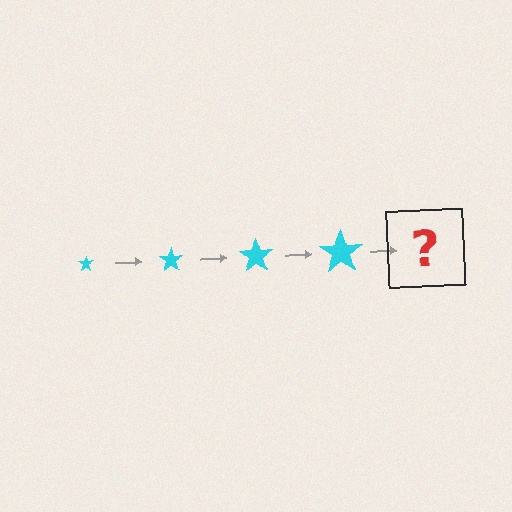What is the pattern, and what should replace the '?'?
The pattern is that the star gets progressively larger each step. The '?' should be a cyan star, larger than the previous one.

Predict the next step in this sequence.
The next step is a cyan star, larger than the previous one.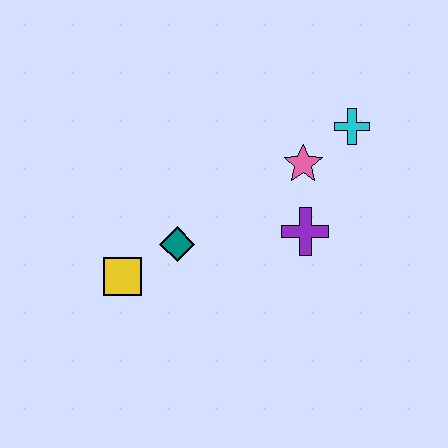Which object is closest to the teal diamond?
The yellow square is closest to the teal diamond.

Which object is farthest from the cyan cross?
The yellow square is farthest from the cyan cross.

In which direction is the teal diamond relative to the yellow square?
The teal diamond is to the right of the yellow square.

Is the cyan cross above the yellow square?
Yes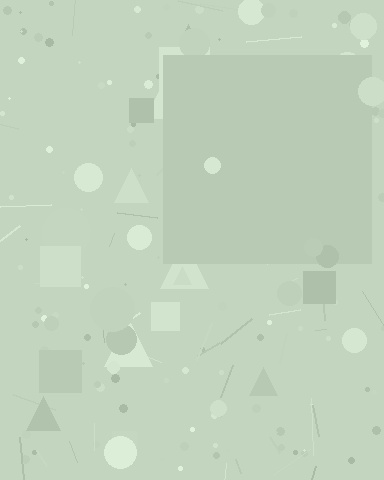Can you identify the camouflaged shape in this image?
The camouflaged shape is a square.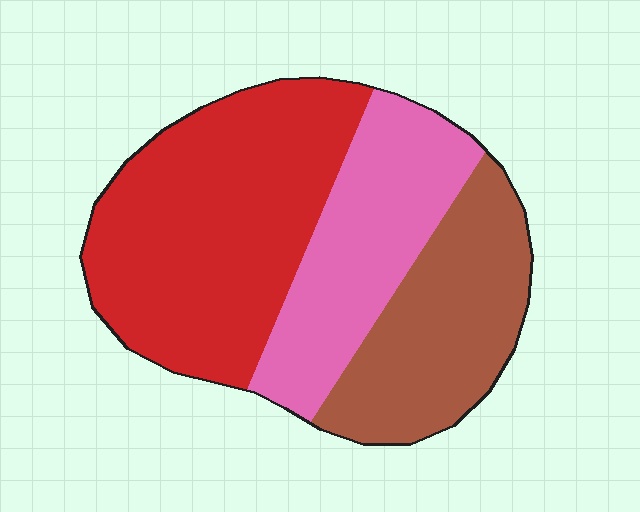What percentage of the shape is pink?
Pink takes up between a sixth and a third of the shape.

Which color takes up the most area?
Red, at roughly 45%.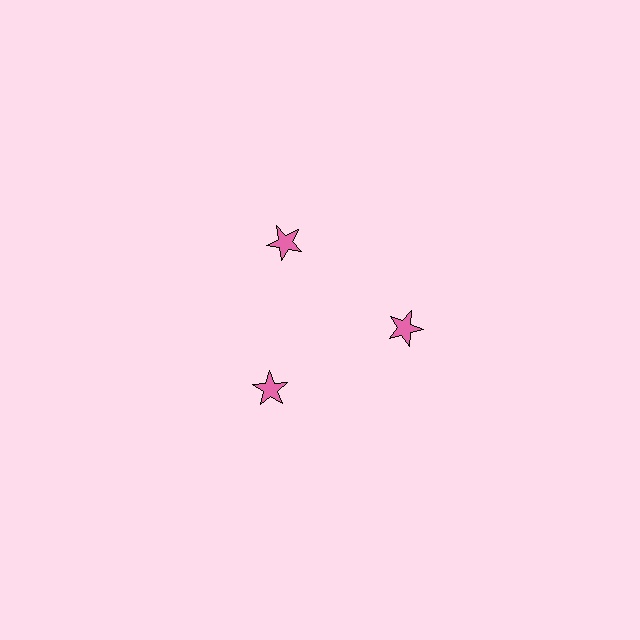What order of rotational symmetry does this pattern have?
This pattern has 3-fold rotational symmetry.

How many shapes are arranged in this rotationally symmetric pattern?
There are 3 shapes, arranged in 3 groups of 1.